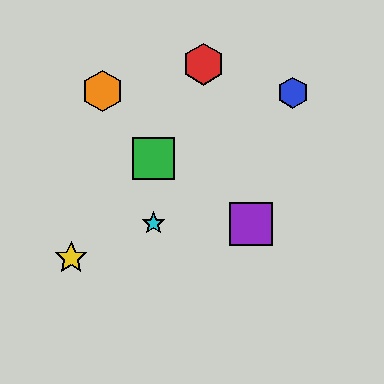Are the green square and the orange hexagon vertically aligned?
No, the green square is at x≈153 and the orange hexagon is at x≈103.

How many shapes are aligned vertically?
2 shapes (the green square, the cyan star) are aligned vertically.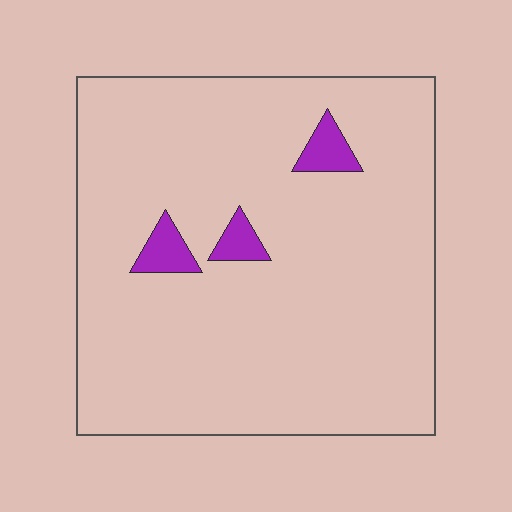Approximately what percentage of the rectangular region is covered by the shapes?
Approximately 5%.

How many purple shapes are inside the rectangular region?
3.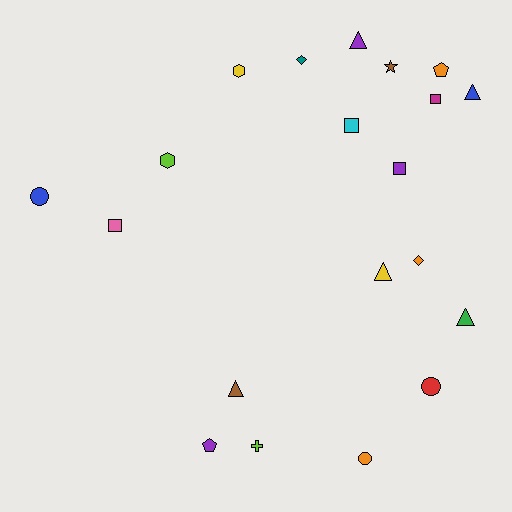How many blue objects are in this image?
There are 2 blue objects.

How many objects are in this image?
There are 20 objects.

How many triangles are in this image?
There are 5 triangles.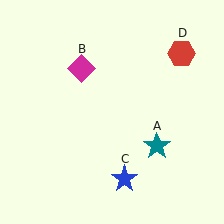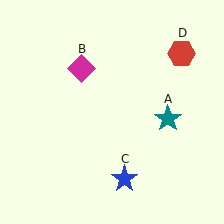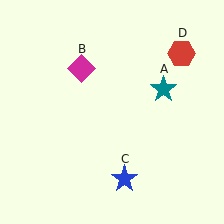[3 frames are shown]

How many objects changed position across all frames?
1 object changed position: teal star (object A).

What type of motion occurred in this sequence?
The teal star (object A) rotated counterclockwise around the center of the scene.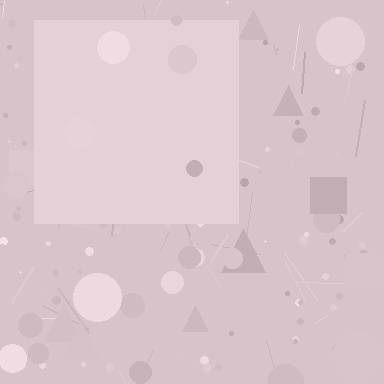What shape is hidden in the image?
A square is hidden in the image.